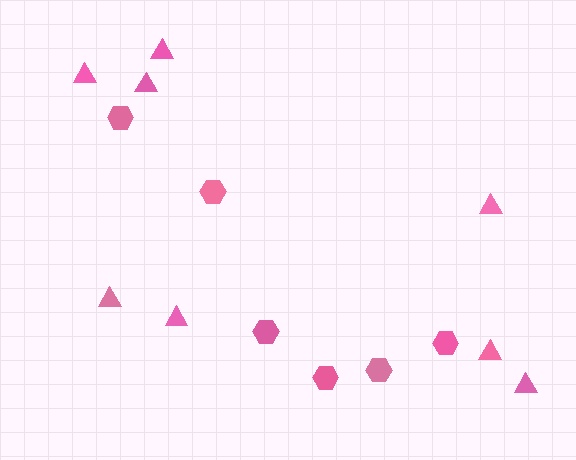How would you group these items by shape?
There are 2 groups: one group of triangles (8) and one group of hexagons (6).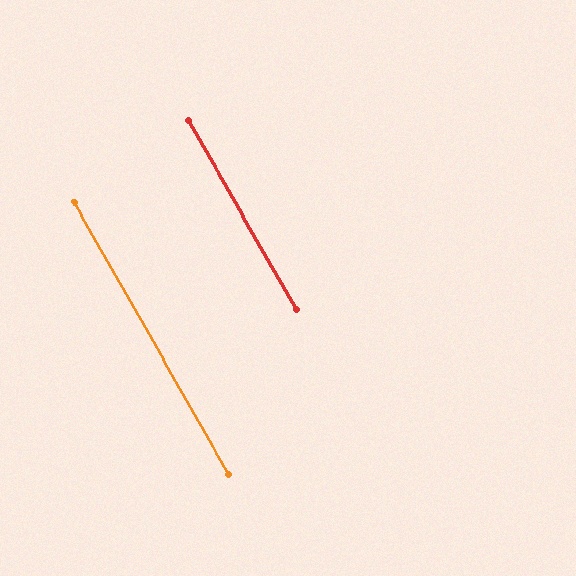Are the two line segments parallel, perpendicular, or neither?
Parallel — their directions differ by only 0.2°.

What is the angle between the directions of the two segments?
Approximately 0 degrees.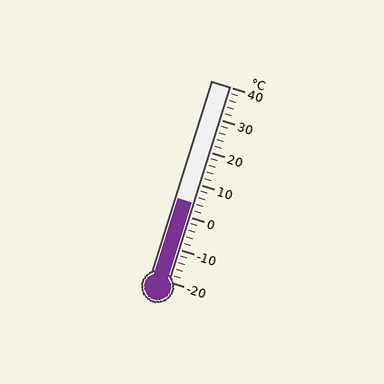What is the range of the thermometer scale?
The thermometer scale ranges from -20°C to 40°C.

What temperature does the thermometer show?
The thermometer shows approximately 4°C.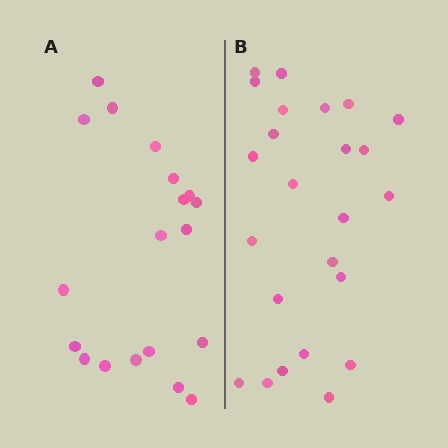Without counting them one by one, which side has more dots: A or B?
Region B (the right region) has more dots.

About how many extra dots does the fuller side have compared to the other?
Region B has about 5 more dots than region A.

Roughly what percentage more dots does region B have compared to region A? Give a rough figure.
About 25% more.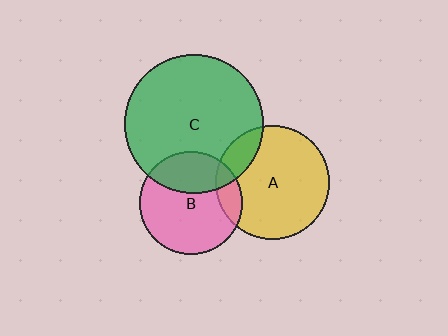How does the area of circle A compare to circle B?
Approximately 1.2 times.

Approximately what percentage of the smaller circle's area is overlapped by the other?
Approximately 15%.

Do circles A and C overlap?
Yes.